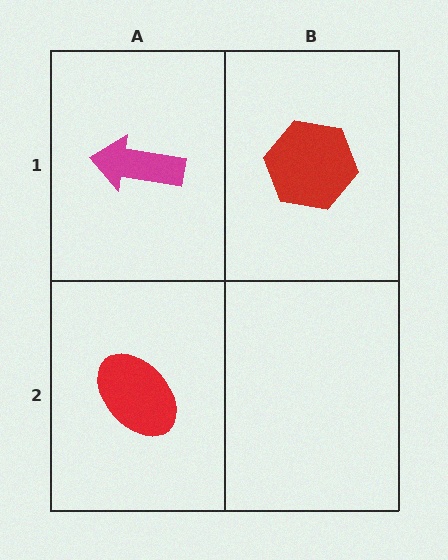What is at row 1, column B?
A red hexagon.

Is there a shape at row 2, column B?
No, that cell is empty.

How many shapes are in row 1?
2 shapes.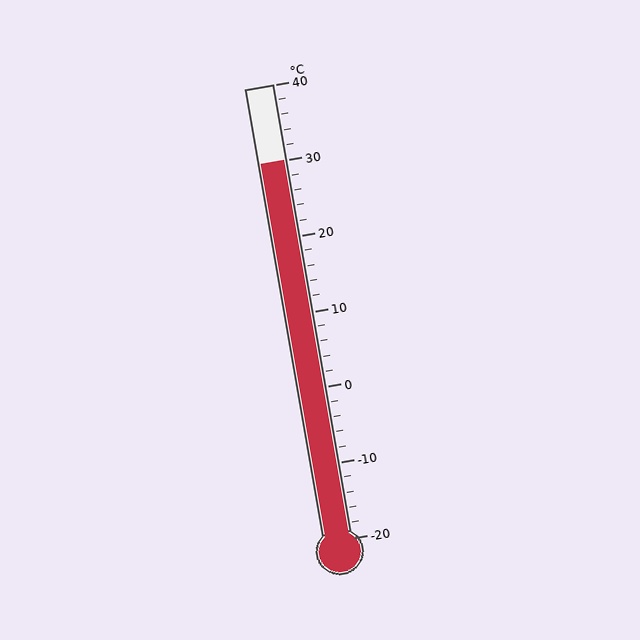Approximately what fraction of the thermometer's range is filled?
The thermometer is filled to approximately 85% of its range.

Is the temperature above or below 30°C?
The temperature is at 30°C.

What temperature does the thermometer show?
The thermometer shows approximately 30°C.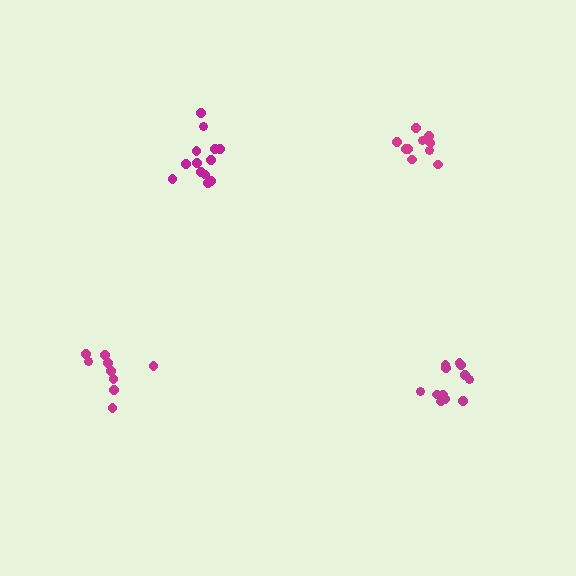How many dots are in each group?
Group 1: 9 dots, Group 2: 13 dots, Group 3: 12 dots, Group 4: 10 dots (44 total).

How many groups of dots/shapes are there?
There are 4 groups.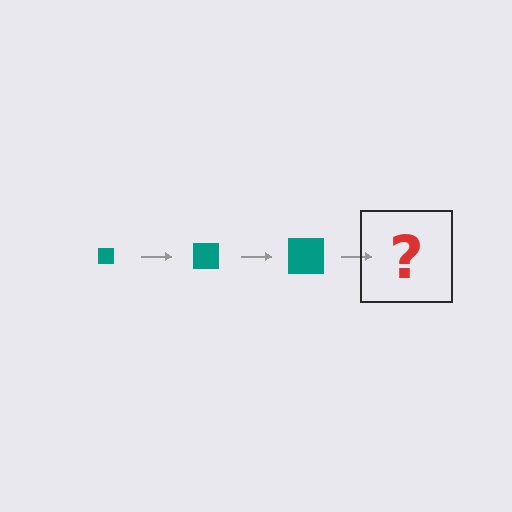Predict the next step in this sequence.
The next step is a teal square, larger than the previous one.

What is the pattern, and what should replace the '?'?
The pattern is that the square gets progressively larger each step. The '?' should be a teal square, larger than the previous one.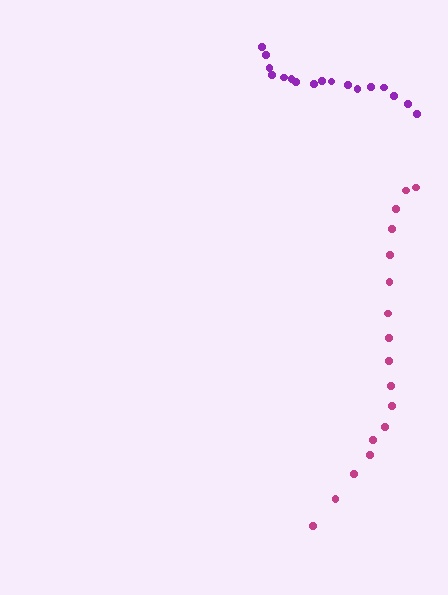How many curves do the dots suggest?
There are 2 distinct paths.